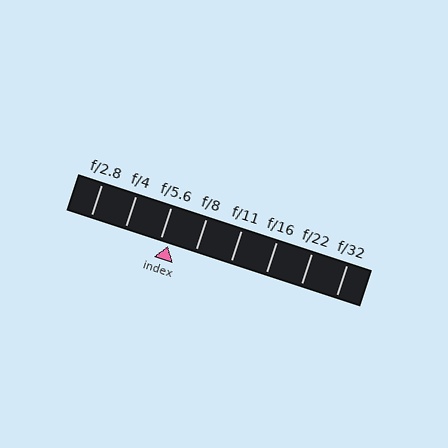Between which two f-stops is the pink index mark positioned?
The index mark is between f/5.6 and f/8.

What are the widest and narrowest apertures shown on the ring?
The widest aperture shown is f/2.8 and the narrowest is f/32.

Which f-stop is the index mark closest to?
The index mark is closest to f/5.6.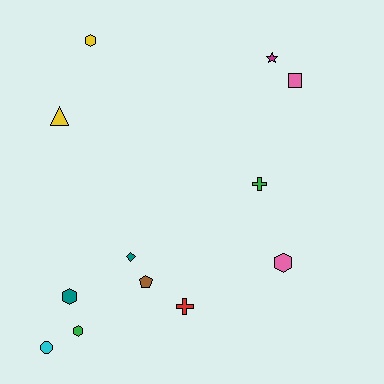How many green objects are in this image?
There are 2 green objects.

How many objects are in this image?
There are 12 objects.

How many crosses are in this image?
There are 2 crosses.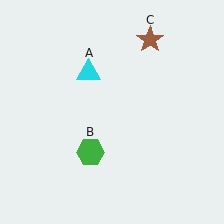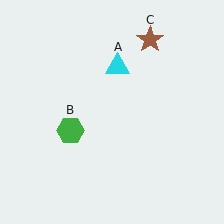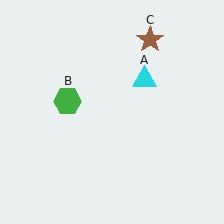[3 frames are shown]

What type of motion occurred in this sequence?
The cyan triangle (object A), green hexagon (object B) rotated clockwise around the center of the scene.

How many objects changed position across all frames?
2 objects changed position: cyan triangle (object A), green hexagon (object B).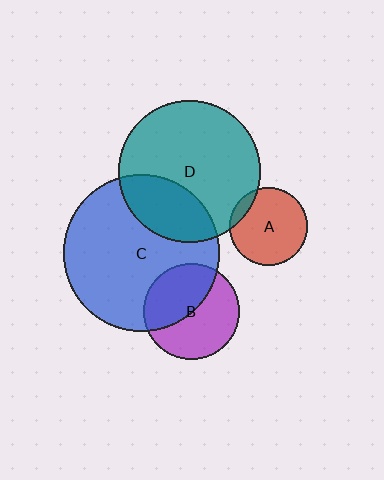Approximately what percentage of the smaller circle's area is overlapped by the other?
Approximately 45%.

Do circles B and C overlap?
Yes.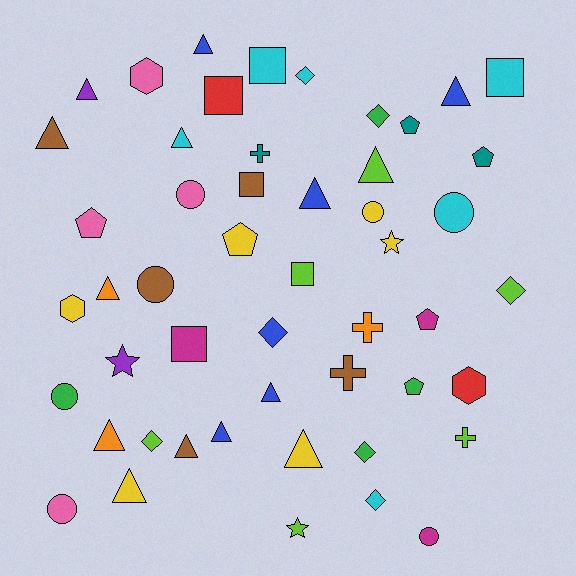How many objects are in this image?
There are 50 objects.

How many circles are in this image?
There are 7 circles.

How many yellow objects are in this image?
There are 6 yellow objects.